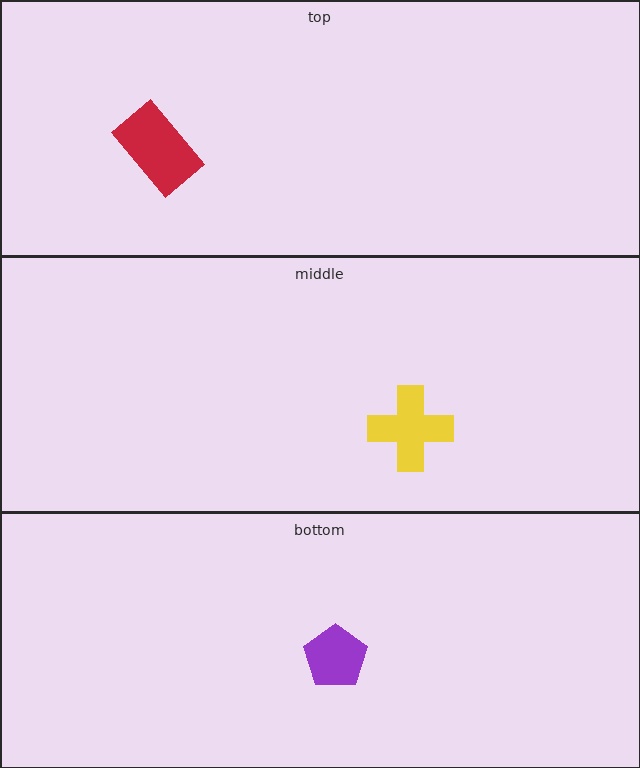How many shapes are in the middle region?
1.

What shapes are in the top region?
The red rectangle.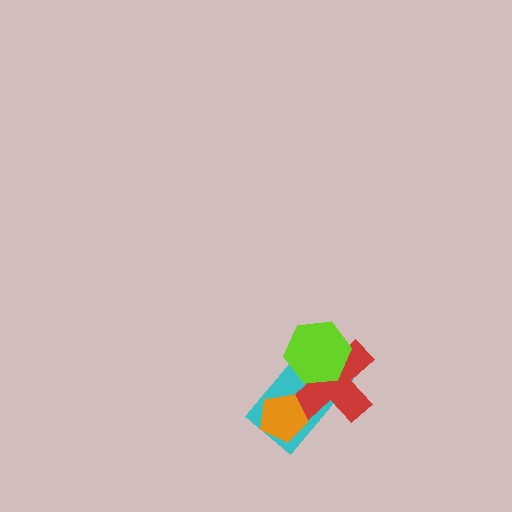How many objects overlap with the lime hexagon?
2 objects overlap with the lime hexagon.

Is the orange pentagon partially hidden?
No, no other shape covers it.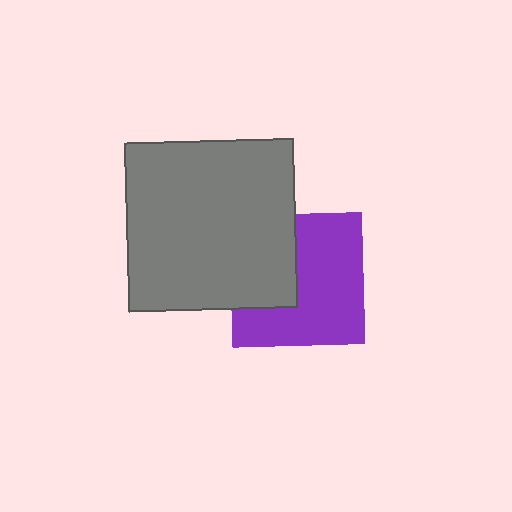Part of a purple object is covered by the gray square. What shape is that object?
It is a square.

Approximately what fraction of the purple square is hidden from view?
Roughly 36% of the purple square is hidden behind the gray square.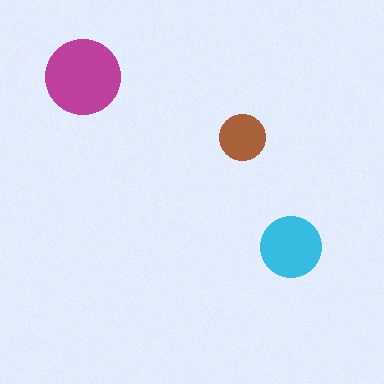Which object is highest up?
The magenta circle is topmost.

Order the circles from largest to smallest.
the magenta one, the cyan one, the brown one.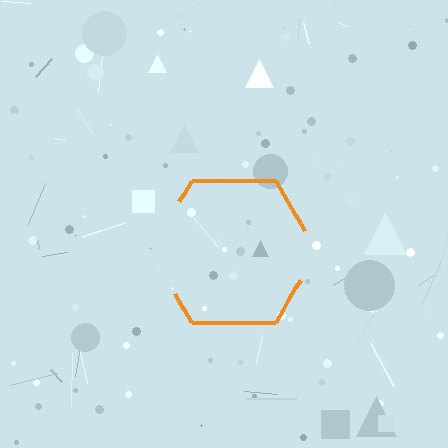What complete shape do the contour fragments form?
The contour fragments form a hexagon.